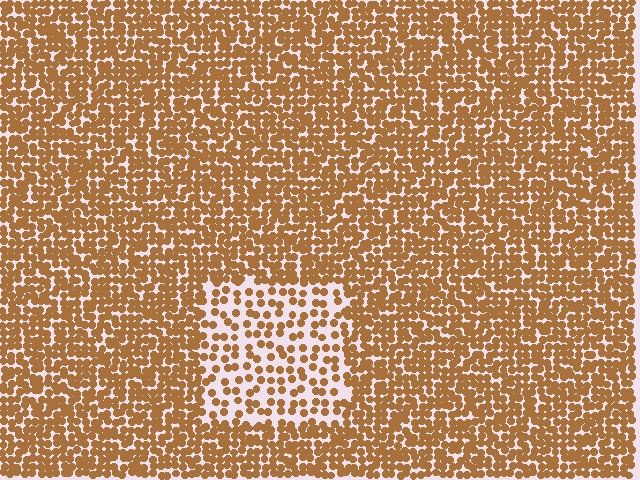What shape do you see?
I see a rectangle.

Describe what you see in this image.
The image contains small brown elements arranged at two different densities. A rectangle-shaped region is visible where the elements are less densely packed than the surrounding area.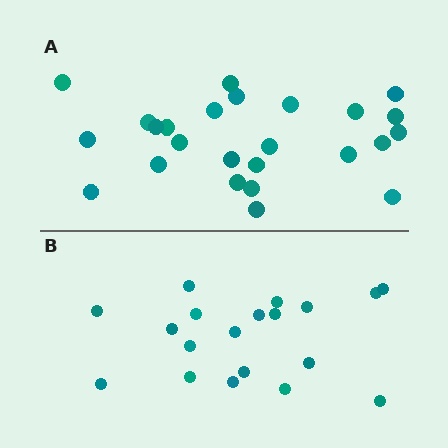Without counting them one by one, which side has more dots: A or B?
Region A (the top region) has more dots.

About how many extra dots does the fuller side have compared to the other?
Region A has about 6 more dots than region B.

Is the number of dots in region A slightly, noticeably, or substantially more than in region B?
Region A has noticeably more, but not dramatically so. The ratio is roughly 1.3 to 1.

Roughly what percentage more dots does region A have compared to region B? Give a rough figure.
About 30% more.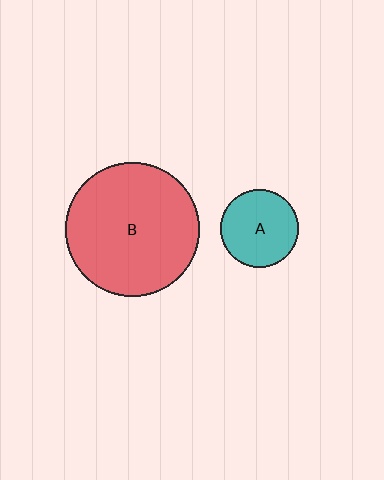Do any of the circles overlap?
No, none of the circles overlap.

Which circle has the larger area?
Circle B (red).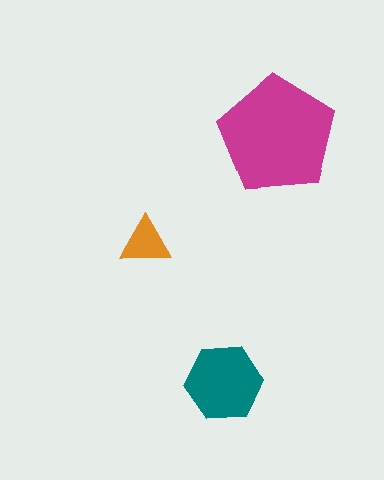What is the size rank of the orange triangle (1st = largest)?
3rd.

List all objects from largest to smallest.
The magenta pentagon, the teal hexagon, the orange triangle.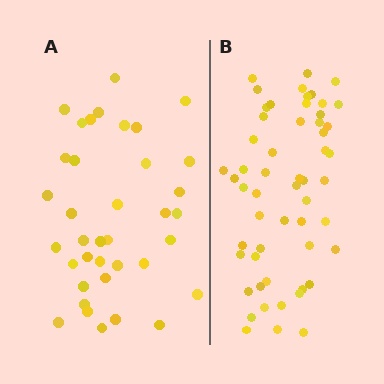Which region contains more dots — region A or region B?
Region B (the right region) has more dots.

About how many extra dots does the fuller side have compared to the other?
Region B has approximately 20 more dots than region A.